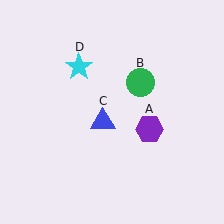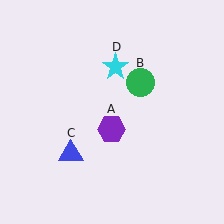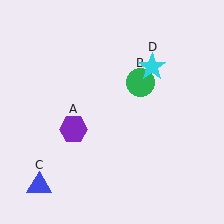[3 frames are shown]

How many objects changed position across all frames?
3 objects changed position: purple hexagon (object A), blue triangle (object C), cyan star (object D).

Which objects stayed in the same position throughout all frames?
Green circle (object B) remained stationary.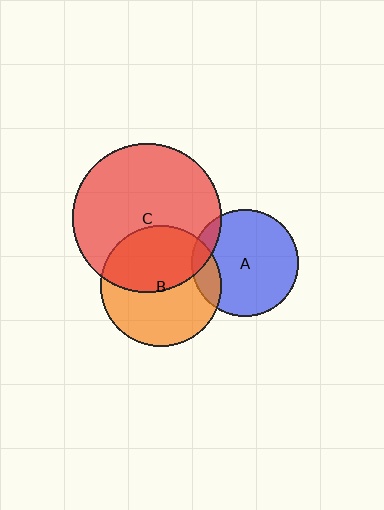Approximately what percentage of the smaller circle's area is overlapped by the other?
Approximately 10%.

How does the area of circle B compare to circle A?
Approximately 1.3 times.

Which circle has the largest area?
Circle C (red).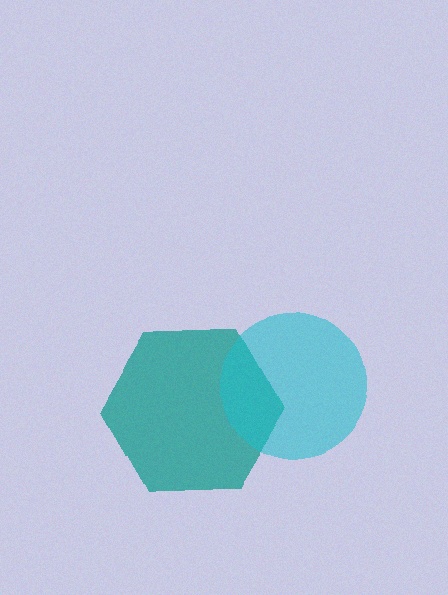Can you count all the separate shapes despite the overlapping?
Yes, there are 2 separate shapes.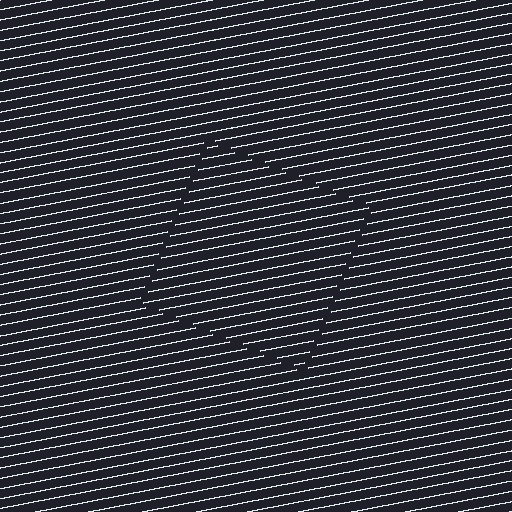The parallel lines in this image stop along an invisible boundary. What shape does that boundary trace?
An illusory square. The interior of the shape contains the same grating, shifted by half a period — the contour is defined by the phase discontinuity where line-ends from the inner and outer gratings abut.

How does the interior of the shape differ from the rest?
The interior of the shape contains the same grating, shifted by half a period — the contour is defined by the phase discontinuity where line-ends from the inner and outer gratings abut.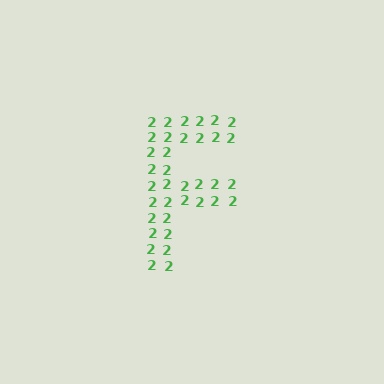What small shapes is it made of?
It is made of small digit 2's.